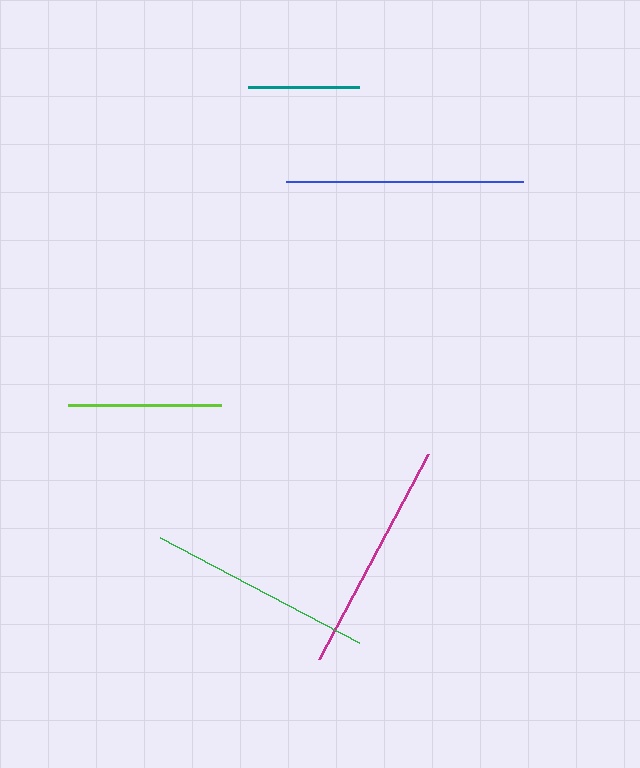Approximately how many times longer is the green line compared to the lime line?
The green line is approximately 1.5 times the length of the lime line.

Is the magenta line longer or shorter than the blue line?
The blue line is longer than the magenta line.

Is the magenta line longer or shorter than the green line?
The magenta line is longer than the green line.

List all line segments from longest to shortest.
From longest to shortest: blue, magenta, green, lime, teal.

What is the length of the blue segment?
The blue segment is approximately 237 pixels long.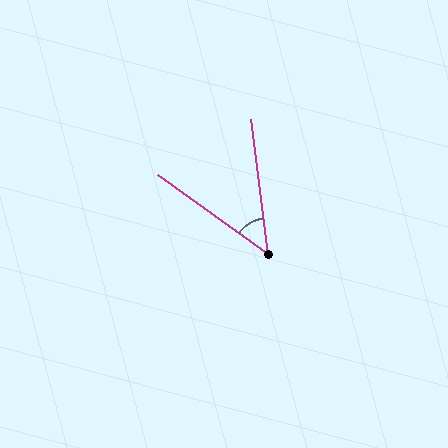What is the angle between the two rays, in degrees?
Approximately 47 degrees.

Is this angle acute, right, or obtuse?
It is acute.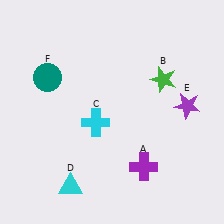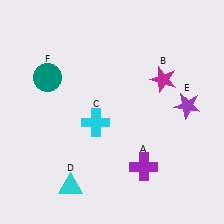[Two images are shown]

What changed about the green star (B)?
In Image 1, B is green. In Image 2, it changed to magenta.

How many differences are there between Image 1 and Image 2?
There is 1 difference between the two images.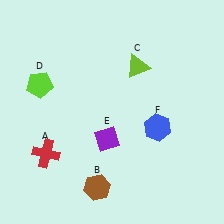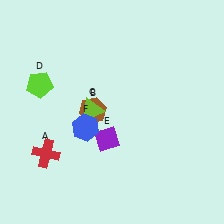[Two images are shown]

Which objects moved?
The objects that moved are: the brown hexagon (B), the lime triangle (C), the blue hexagon (F).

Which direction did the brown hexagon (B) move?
The brown hexagon (B) moved up.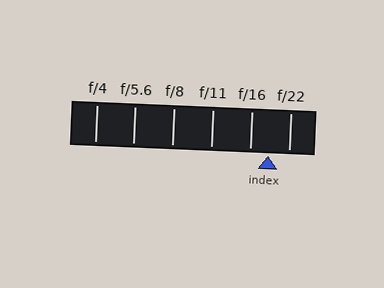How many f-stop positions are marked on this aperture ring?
There are 6 f-stop positions marked.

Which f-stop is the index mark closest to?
The index mark is closest to f/16.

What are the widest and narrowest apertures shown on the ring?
The widest aperture shown is f/4 and the narrowest is f/22.